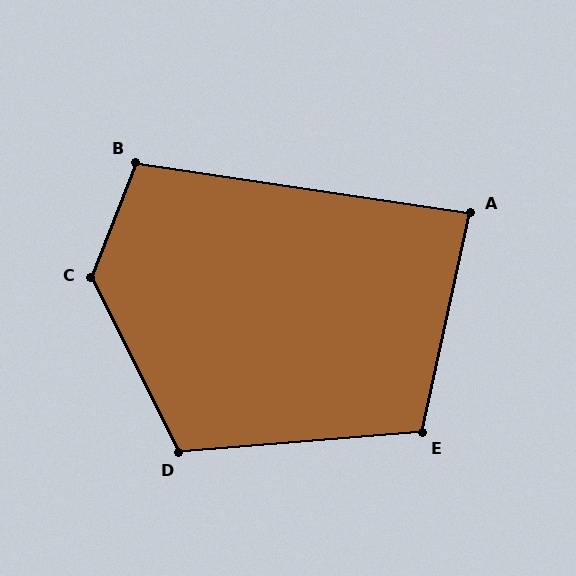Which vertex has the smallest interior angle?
A, at approximately 86 degrees.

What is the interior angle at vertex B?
Approximately 103 degrees (obtuse).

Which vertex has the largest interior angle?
C, at approximately 132 degrees.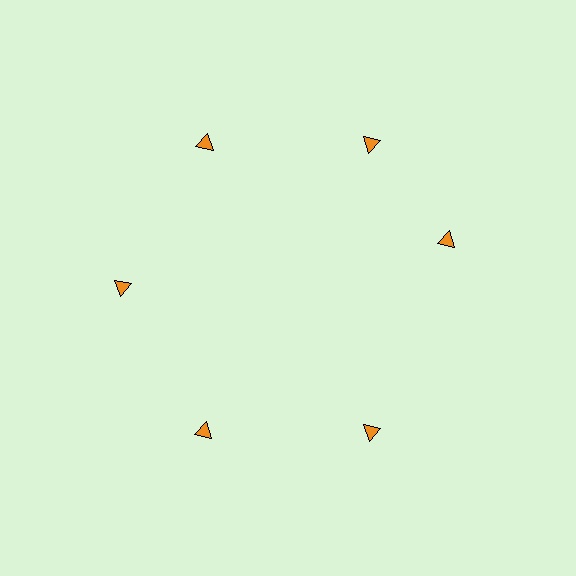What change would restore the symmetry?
The symmetry would be restored by rotating it back into even spacing with its neighbors so that all 6 triangles sit at equal angles and equal distance from the center.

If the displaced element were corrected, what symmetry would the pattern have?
It would have 6-fold rotational symmetry — the pattern would map onto itself every 60 degrees.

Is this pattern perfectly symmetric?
No. The 6 orange triangles are arranged in a ring, but one element near the 3 o'clock position is rotated out of alignment along the ring, breaking the 6-fold rotational symmetry.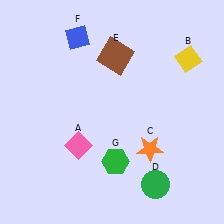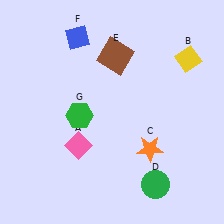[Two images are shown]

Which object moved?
The green hexagon (G) moved up.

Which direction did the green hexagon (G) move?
The green hexagon (G) moved up.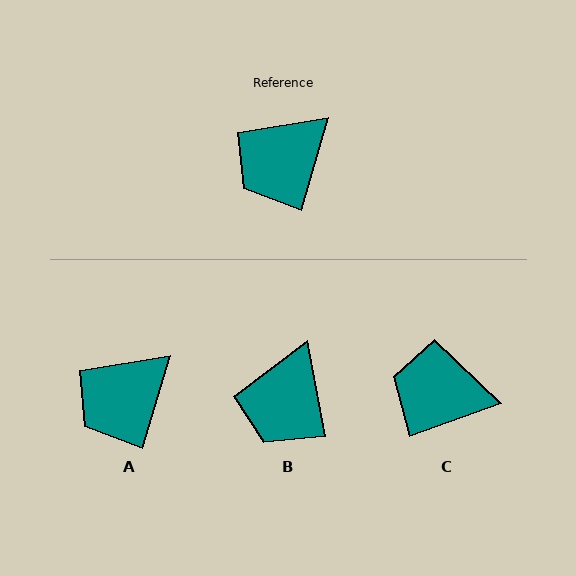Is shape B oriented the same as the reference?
No, it is off by about 27 degrees.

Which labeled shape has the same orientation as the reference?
A.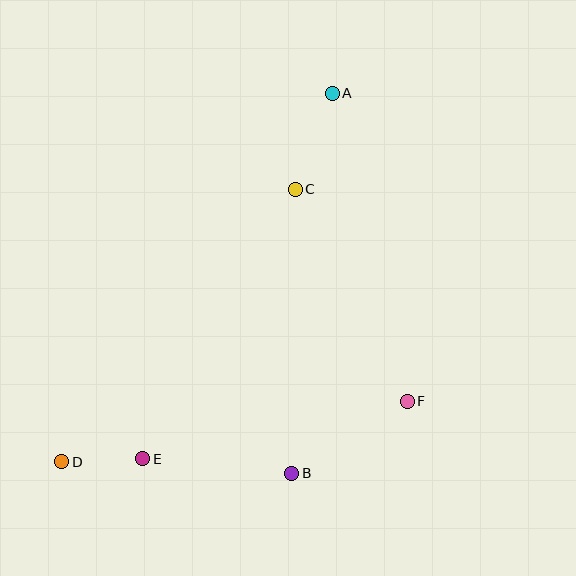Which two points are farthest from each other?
Points A and D are farthest from each other.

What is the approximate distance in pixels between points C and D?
The distance between C and D is approximately 359 pixels.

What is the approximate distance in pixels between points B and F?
The distance between B and F is approximately 136 pixels.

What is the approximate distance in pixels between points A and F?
The distance between A and F is approximately 317 pixels.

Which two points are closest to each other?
Points D and E are closest to each other.